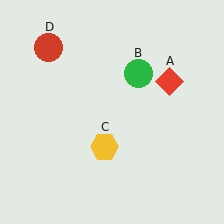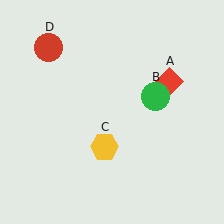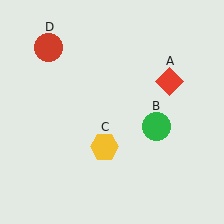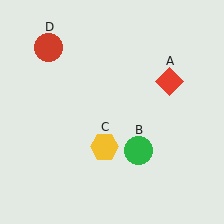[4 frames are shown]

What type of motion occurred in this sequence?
The green circle (object B) rotated clockwise around the center of the scene.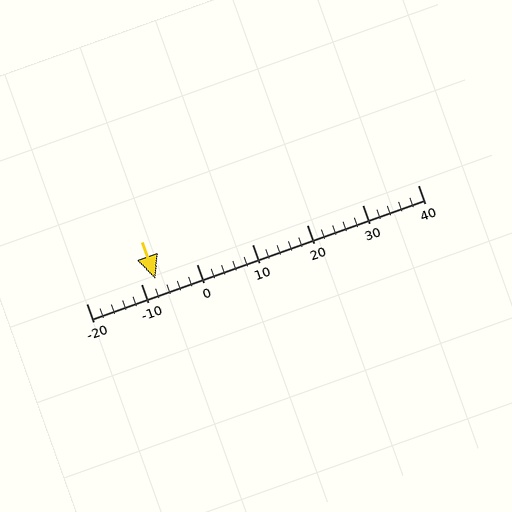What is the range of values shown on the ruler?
The ruler shows values from -20 to 40.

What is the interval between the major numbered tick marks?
The major tick marks are spaced 10 units apart.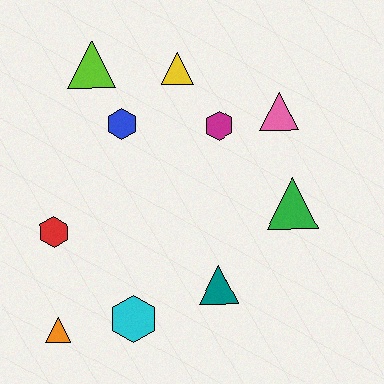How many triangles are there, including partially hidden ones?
There are 6 triangles.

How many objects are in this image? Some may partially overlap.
There are 10 objects.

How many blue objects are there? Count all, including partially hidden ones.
There is 1 blue object.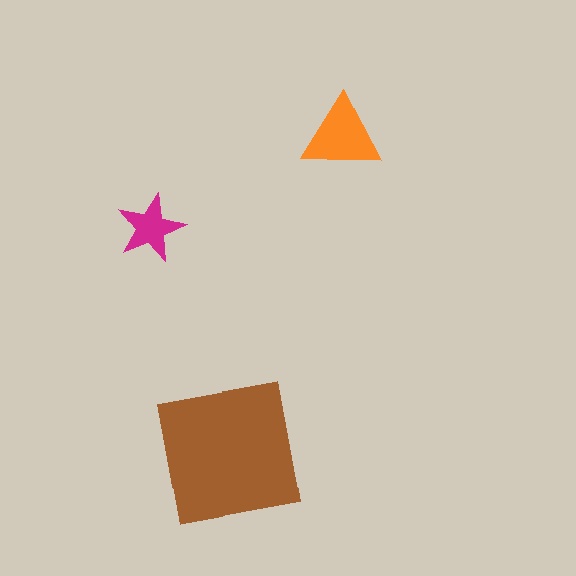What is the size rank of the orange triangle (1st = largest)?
2nd.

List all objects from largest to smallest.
The brown square, the orange triangle, the magenta star.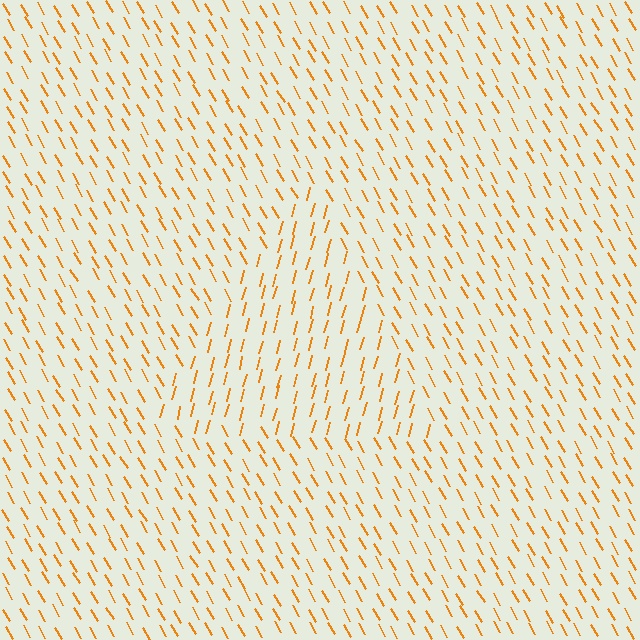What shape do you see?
I see a triangle.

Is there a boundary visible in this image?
Yes, there is a texture boundary formed by a change in line orientation.